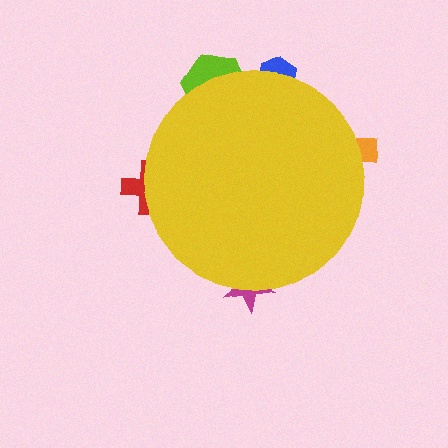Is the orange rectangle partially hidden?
Yes, the orange rectangle is partially hidden behind the yellow circle.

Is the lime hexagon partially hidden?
Yes, the lime hexagon is partially hidden behind the yellow circle.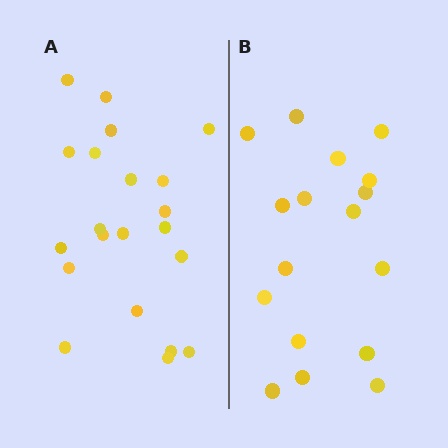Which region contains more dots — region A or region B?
Region A (the left region) has more dots.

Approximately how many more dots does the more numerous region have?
Region A has about 4 more dots than region B.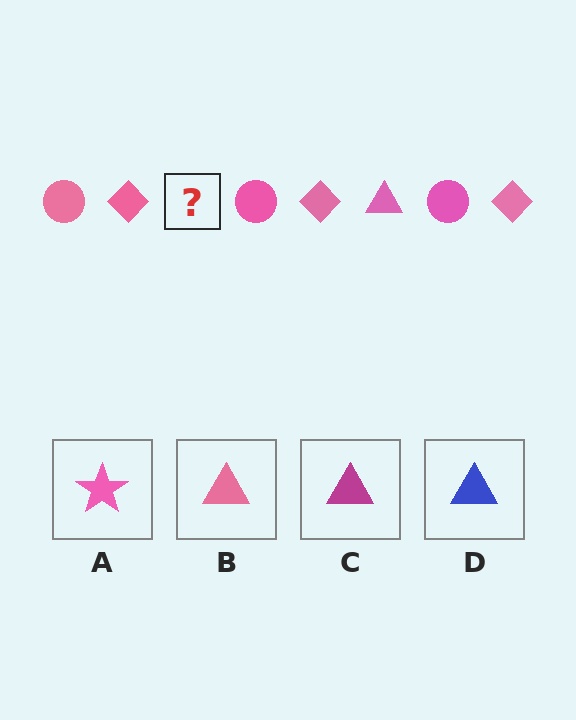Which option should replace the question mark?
Option B.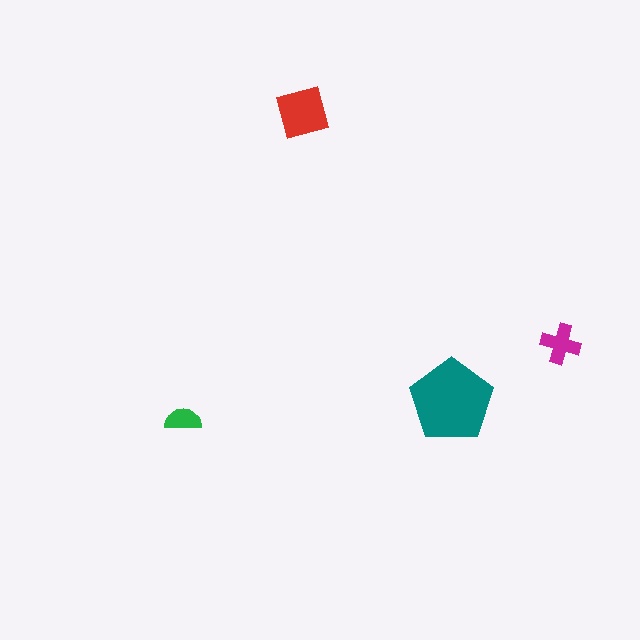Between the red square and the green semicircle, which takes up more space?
The red square.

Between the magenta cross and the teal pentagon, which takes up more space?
The teal pentagon.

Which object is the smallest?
The green semicircle.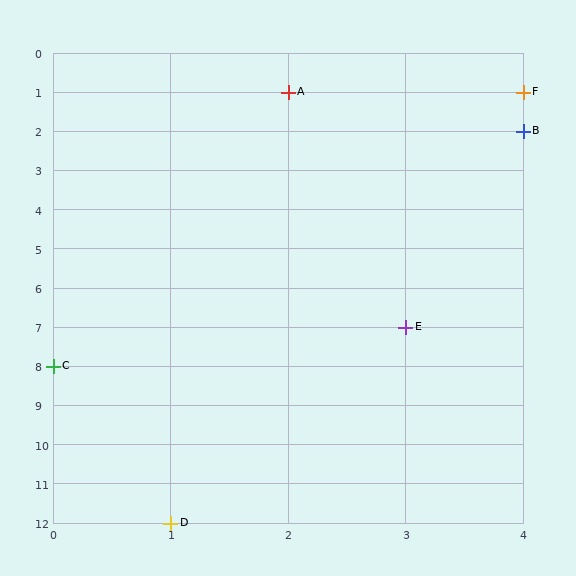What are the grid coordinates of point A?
Point A is at grid coordinates (2, 1).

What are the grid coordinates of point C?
Point C is at grid coordinates (0, 8).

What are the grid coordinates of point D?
Point D is at grid coordinates (1, 12).